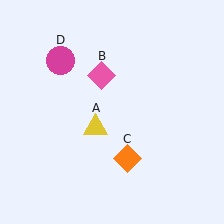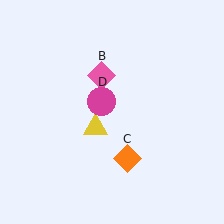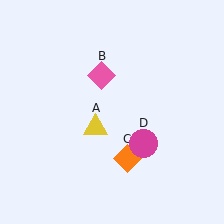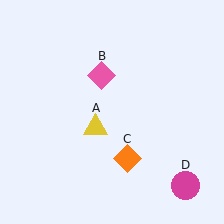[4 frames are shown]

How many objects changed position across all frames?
1 object changed position: magenta circle (object D).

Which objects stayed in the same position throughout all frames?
Yellow triangle (object A) and pink diamond (object B) and orange diamond (object C) remained stationary.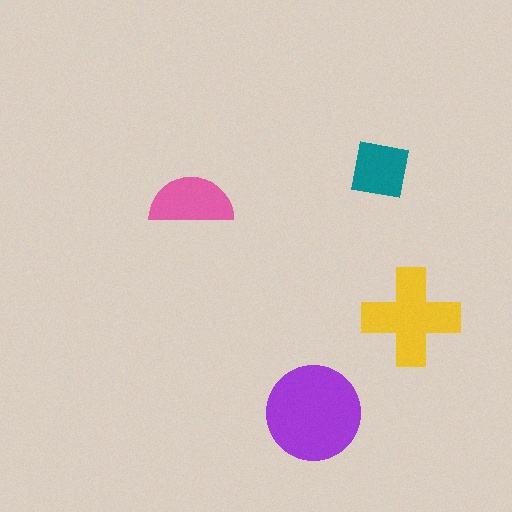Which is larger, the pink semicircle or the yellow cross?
The yellow cross.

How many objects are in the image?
There are 4 objects in the image.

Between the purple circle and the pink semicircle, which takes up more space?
The purple circle.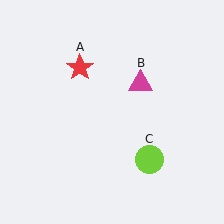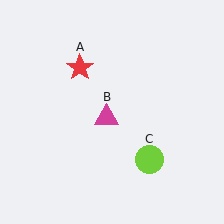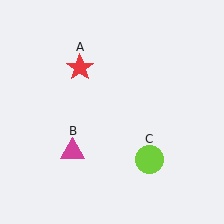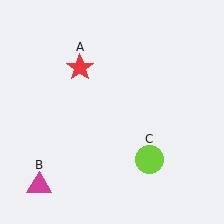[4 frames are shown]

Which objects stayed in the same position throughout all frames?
Red star (object A) and lime circle (object C) remained stationary.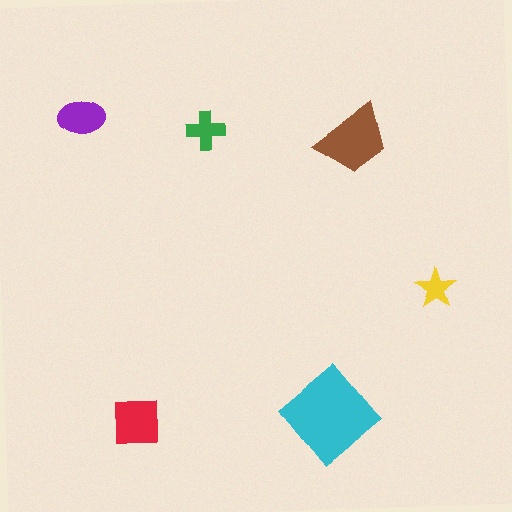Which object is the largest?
The cyan diamond.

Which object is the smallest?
The yellow star.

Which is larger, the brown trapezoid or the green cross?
The brown trapezoid.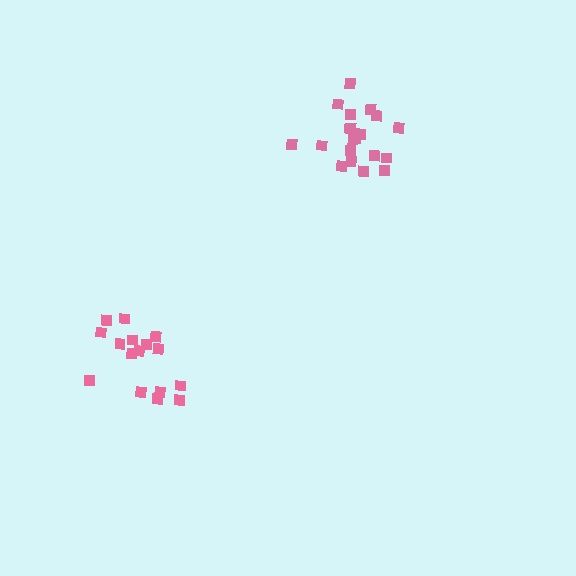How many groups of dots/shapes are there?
There are 2 groups.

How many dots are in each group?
Group 1: 16 dots, Group 2: 20 dots (36 total).